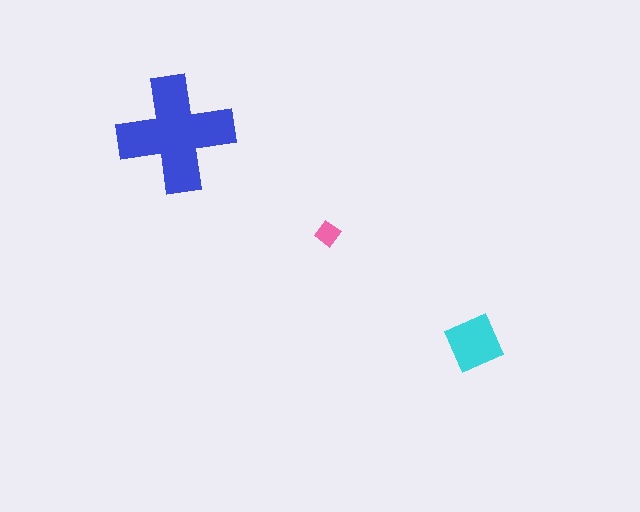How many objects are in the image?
There are 3 objects in the image.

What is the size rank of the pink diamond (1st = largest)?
3rd.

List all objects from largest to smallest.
The blue cross, the cyan square, the pink diamond.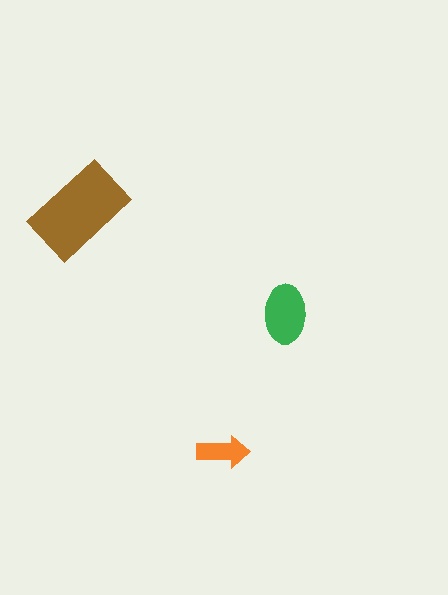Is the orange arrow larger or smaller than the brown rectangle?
Smaller.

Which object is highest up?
The brown rectangle is topmost.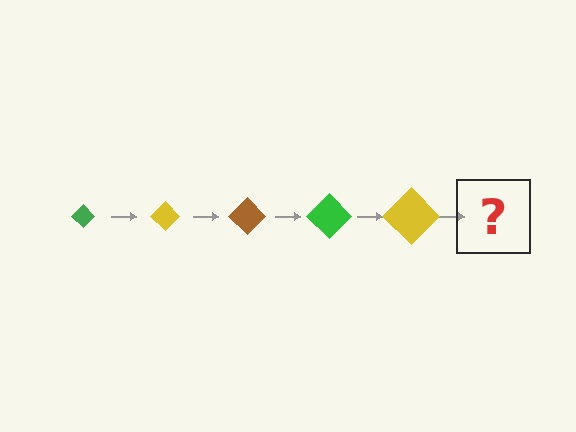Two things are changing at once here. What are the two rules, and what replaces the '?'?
The two rules are that the diamond grows larger each step and the color cycles through green, yellow, and brown. The '?' should be a brown diamond, larger than the previous one.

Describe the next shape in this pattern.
It should be a brown diamond, larger than the previous one.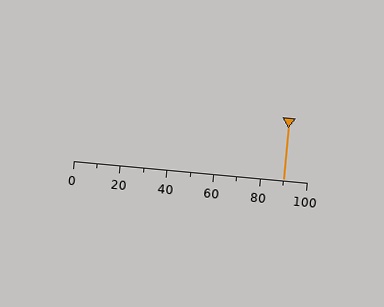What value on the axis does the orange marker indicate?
The marker indicates approximately 90.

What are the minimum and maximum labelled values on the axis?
The axis runs from 0 to 100.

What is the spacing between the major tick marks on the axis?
The major ticks are spaced 20 apart.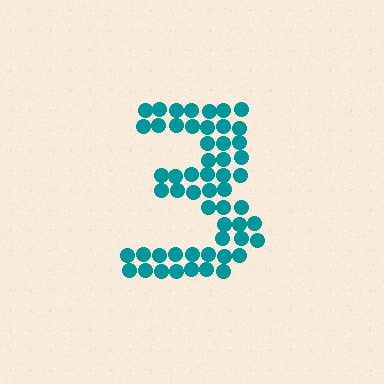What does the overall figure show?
The overall figure shows the digit 3.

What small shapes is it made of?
It is made of small circles.